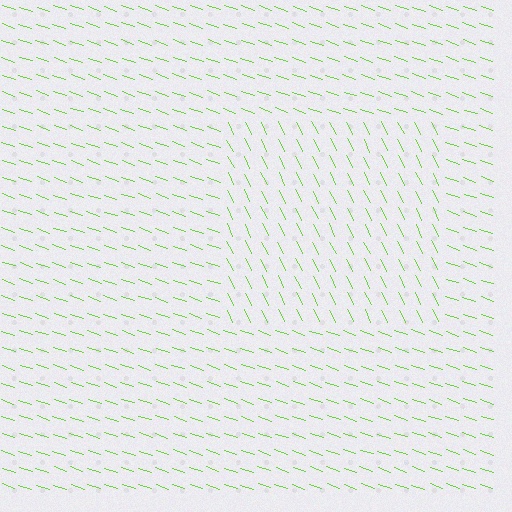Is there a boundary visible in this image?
Yes, there is a texture boundary formed by a change in line orientation.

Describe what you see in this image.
The image is filled with small lime line segments. A rectangle region in the image has lines oriented differently from the surrounding lines, creating a visible texture boundary.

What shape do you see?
I see a rectangle.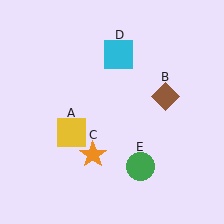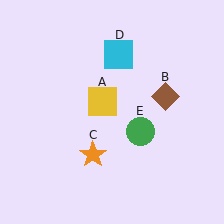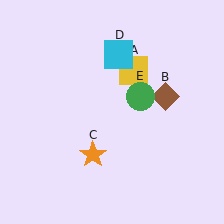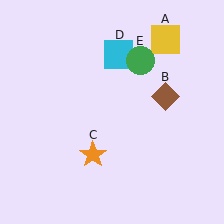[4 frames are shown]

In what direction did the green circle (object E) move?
The green circle (object E) moved up.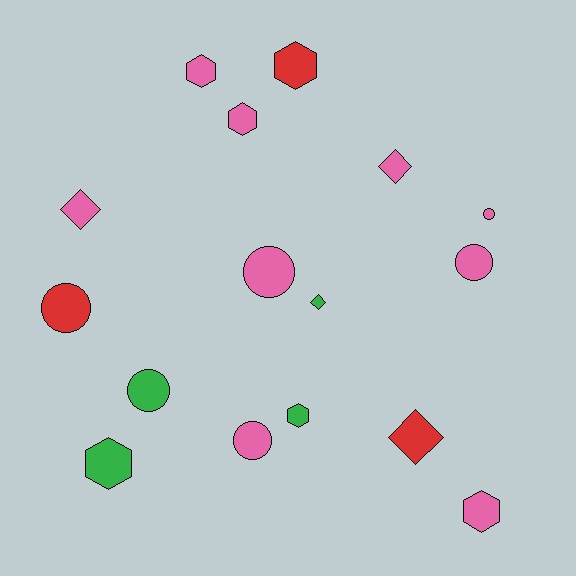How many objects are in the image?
There are 16 objects.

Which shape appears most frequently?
Hexagon, with 6 objects.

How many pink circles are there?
There are 4 pink circles.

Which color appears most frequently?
Pink, with 9 objects.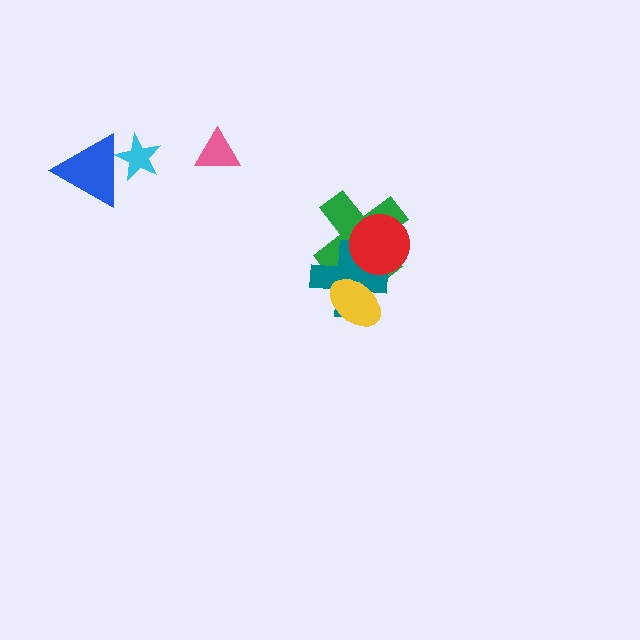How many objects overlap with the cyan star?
1 object overlaps with the cyan star.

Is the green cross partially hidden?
Yes, it is partially covered by another shape.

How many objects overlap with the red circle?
2 objects overlap with the red circle.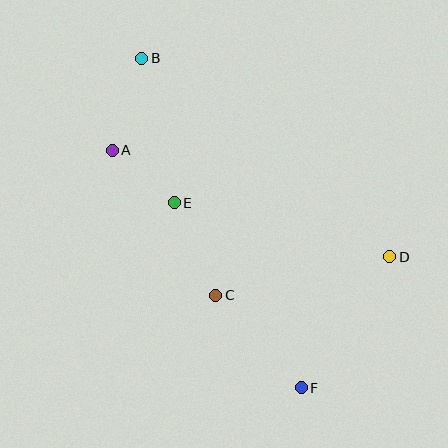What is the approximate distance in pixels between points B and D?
The distance between B and D is approximately 317 pixels.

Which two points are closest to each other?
Points A and E are closest to each other.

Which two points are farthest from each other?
Points B and F are farthest from each other.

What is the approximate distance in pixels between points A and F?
The distance between A and F is approximately 304 pixels.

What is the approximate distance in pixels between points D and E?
The distance between D and E is approximately 222 pixels.